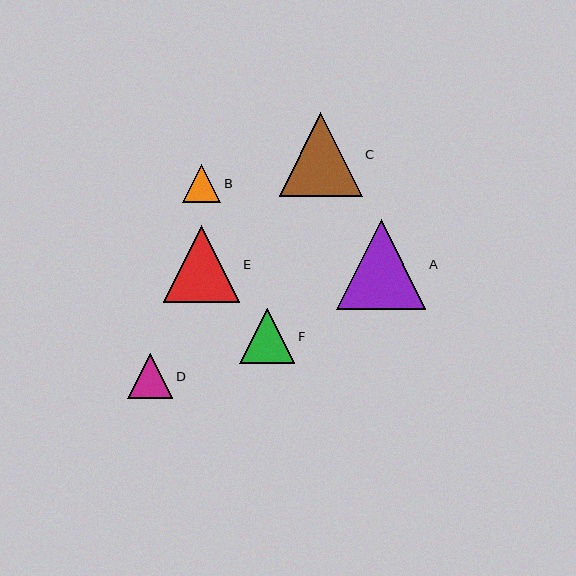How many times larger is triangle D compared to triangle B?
Triangle D is approximately 1.2 times the size of triangle B.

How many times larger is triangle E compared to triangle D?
Triangle E is approximately 1.7 times the size of triangle D.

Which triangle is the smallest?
Triangle B is the smallest with a size of approximately 39 pixels.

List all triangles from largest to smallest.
From largest to smallest: A, C, E, F, D, B.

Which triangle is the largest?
Triangle A is the largest with a size of approximately 89 pixels.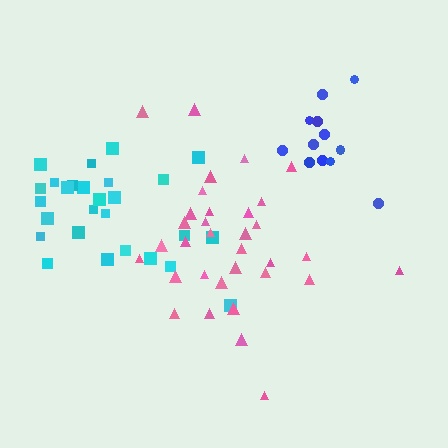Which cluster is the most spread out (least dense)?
Pink.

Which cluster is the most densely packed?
Blue.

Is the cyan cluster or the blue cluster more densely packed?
Blue.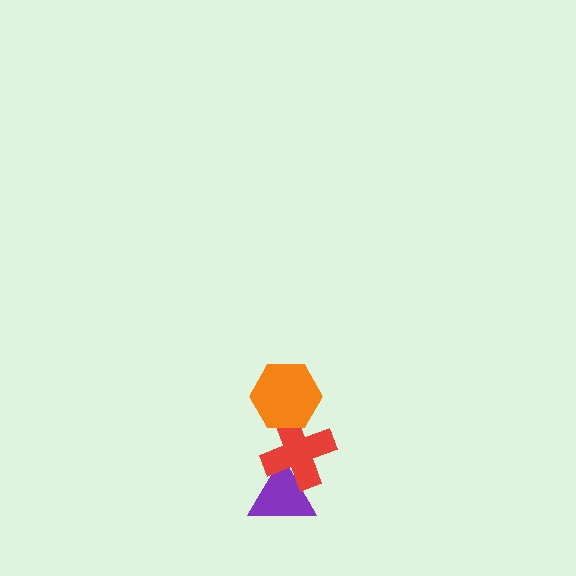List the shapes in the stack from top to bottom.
From top to bottom: the orange hexagon, the red cross, the purple triangle.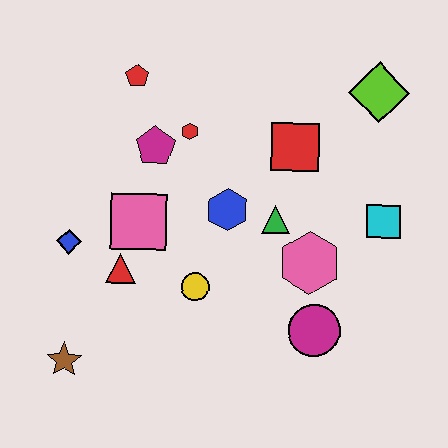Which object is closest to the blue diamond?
The red triangle is closest to the blue diamond.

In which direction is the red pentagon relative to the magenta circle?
The red pentagon is above the magenta circle.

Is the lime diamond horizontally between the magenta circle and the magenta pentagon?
No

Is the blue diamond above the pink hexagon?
Yes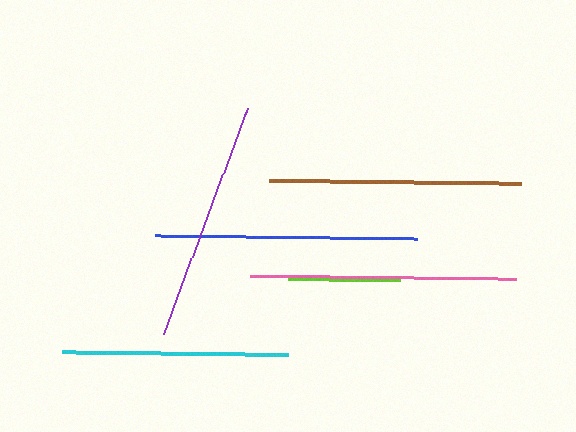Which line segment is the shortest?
The lime line is the shortest at approximately 112 pixels.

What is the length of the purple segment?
The purple segment is approximately 242 pixels long.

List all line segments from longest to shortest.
From longest to shortest: pink, blue, brown, purple, cyan, lime.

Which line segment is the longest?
The pink line is the longest at approximately 266 pixels.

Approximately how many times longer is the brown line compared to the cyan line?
The brown line is approximately 1.1 times the length of the cyan line.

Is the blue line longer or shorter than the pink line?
The pink line is longer than the blue line.